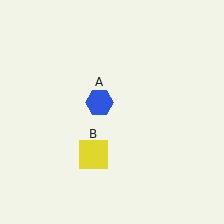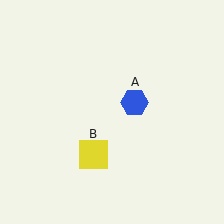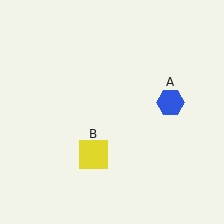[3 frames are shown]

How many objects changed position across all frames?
1 object changed position: blue hexagon (object A).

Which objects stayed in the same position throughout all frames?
Yellow square (object B) remained stationary.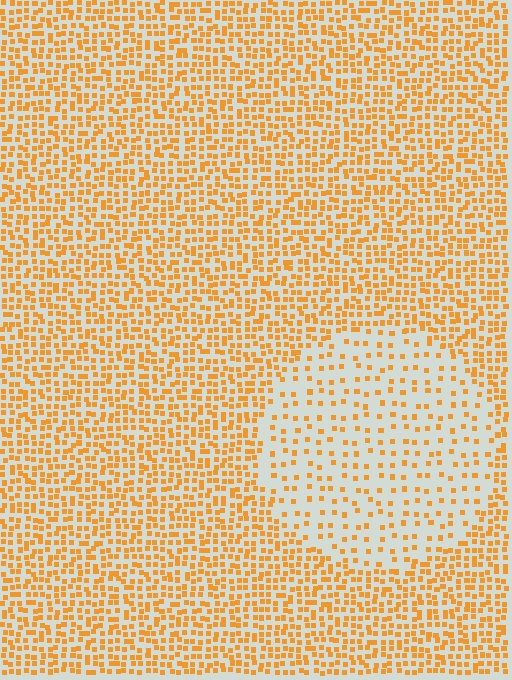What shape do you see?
I see a circle.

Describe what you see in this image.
The image contains small orange elements arranged at two different densities. A circle-shaped region is visible where the elements are less densely packed than the surrounding area.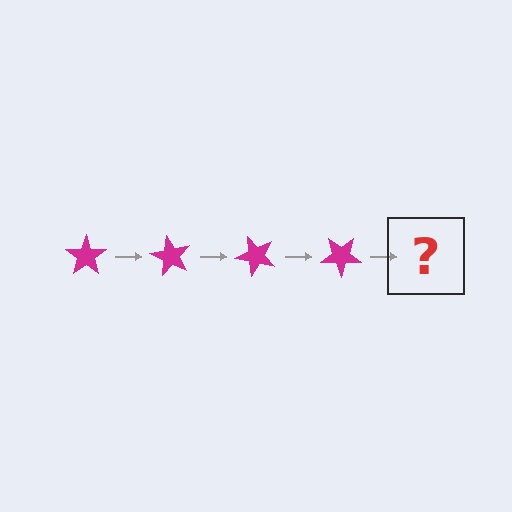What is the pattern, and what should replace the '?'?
The pattern is that the star rotates 60 degrees each step. The '?' should be a magenta star rotated 240 degrees.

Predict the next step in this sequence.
The next step is a magenta star rotated 240 degrees.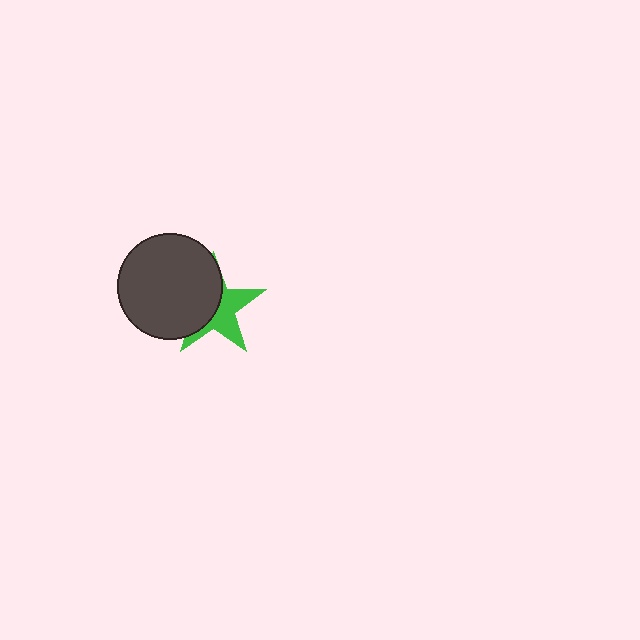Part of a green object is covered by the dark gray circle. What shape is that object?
It is a star.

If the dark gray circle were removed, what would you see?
You would see the complete green star.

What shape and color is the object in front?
The object in front is a dark gray circle.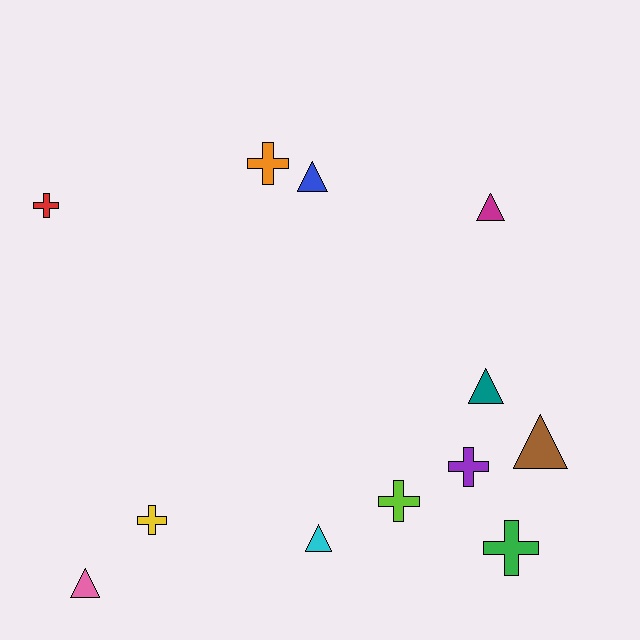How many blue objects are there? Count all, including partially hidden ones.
There is 1 blue object.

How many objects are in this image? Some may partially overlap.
There are 12 objects.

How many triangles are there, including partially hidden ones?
There are 6 triangles.